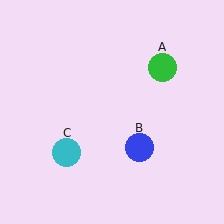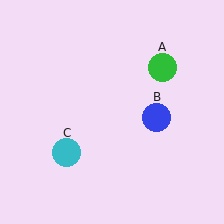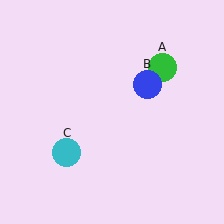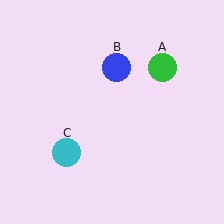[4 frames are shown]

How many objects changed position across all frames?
1 object changed position: blue circle (object B).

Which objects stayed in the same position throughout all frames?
Green circle (object A) and cyan circle (object C) remained stationary.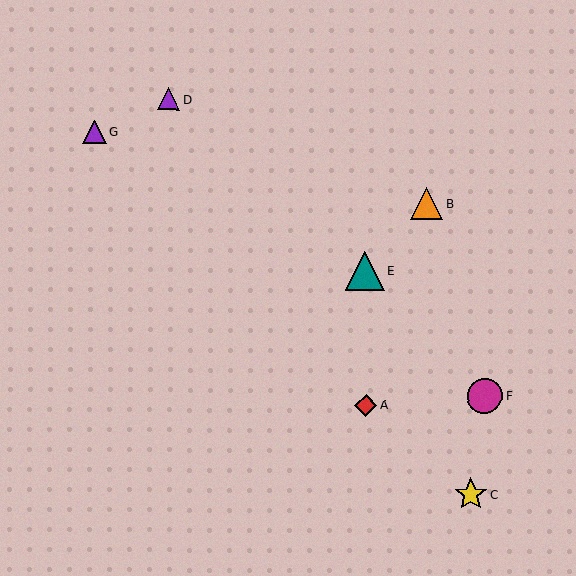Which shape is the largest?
The teal triangle (labeled E) is the largest.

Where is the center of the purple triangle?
The center of the purple triangle is at (94, 132).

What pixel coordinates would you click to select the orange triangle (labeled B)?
Click at (427, 203) to select the orange triangle B.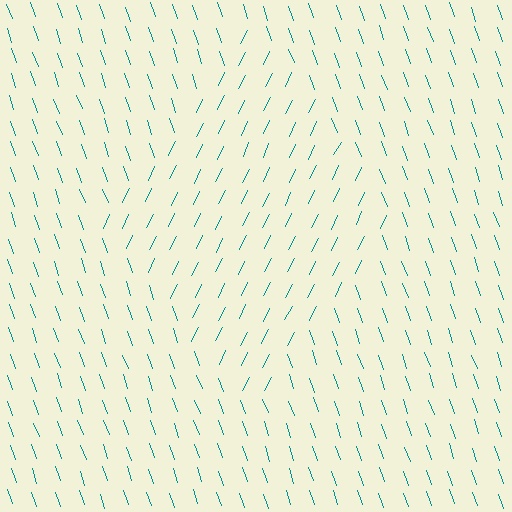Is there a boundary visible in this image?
Yes, there is a texture boundary formed by a change in line orientation.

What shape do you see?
I see a diamond.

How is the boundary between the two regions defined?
The boundary is defined purely by a change in line orientation (approximately 45 degrees difference). All lines are the same color and thickness.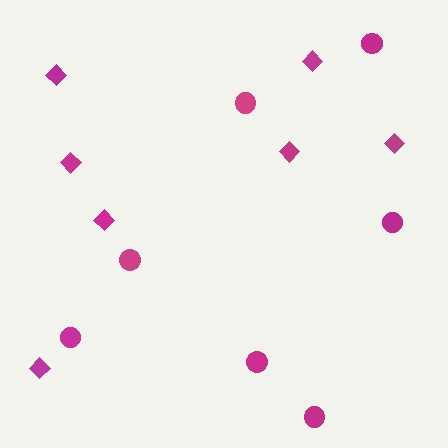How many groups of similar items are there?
There are 2 groups: one group of diamonds (7) and one group of circles (7).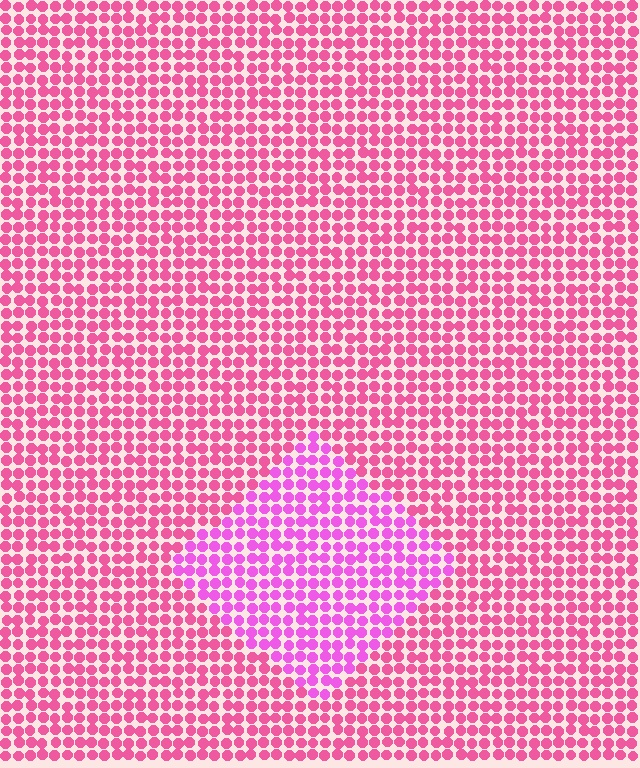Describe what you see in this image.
The image is filled with small pink elements in a uniform arrangement. A diamond-shaped region is visible where the elements are tinted to a slightly different hue, forming a subtle color boundary.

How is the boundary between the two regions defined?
The boundary is defined purely by a slight shift in hue (about 28 degrees). Spacing, size, and orientation are identical on both sides.